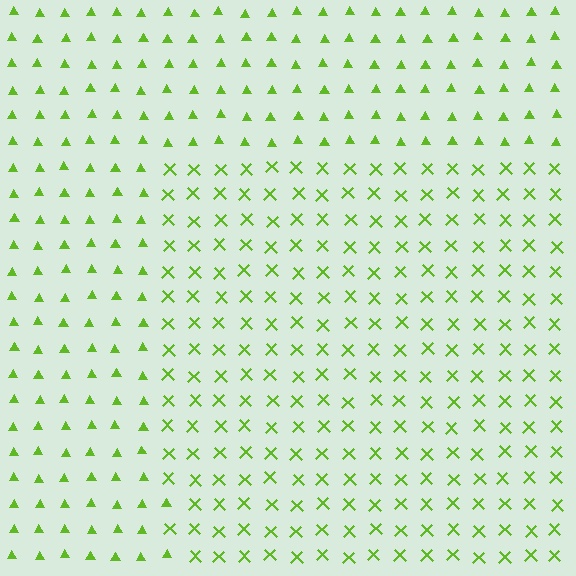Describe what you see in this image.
The image is filled with small lime elements arranged in a uniform grid. A rectangle-shaped region contains X marks, while the surrounding area contains triangles. The boundary is defined purely by the change in element shape.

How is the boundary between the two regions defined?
The boundary is defined by a change in element shape: X marks inside vs. triangles outside. All elements share the same color and spacing.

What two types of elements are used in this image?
The image uses X marks inside the rectangle region and triangles outside it.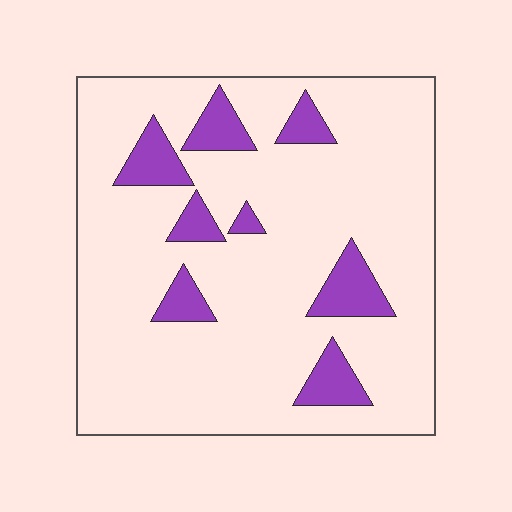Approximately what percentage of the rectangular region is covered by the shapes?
Approximately 15%.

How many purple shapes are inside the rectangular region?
8.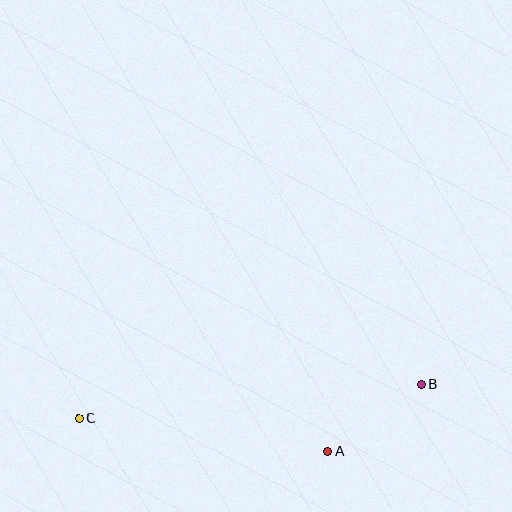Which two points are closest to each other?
Points A and B are closest to each other.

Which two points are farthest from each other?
Points B and C are farthest from each other.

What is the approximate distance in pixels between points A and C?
The distance between A and C is approximately 250 pixels.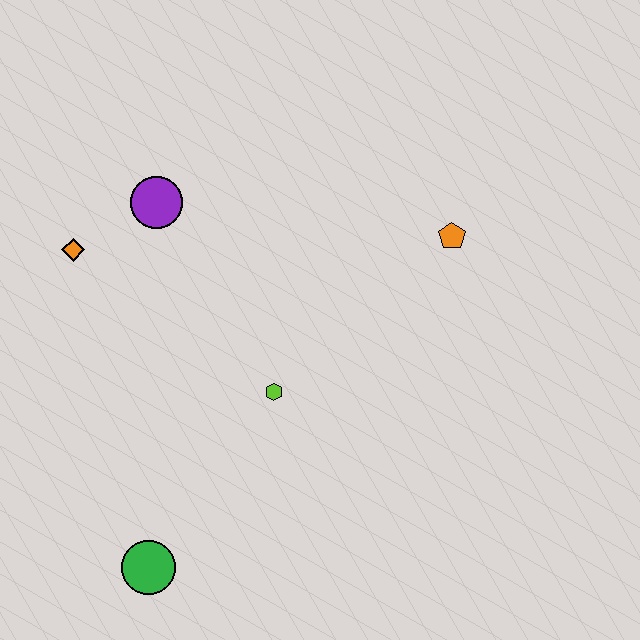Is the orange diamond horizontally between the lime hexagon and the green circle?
No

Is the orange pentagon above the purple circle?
No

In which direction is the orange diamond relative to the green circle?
The orange diamond is above the green circle.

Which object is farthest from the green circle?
The orange pentagon is farthest from the green circle.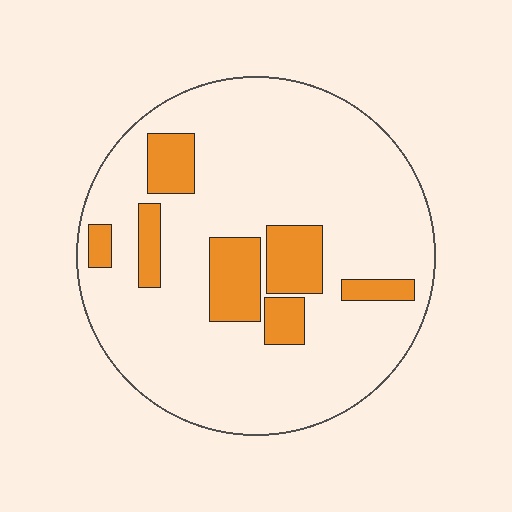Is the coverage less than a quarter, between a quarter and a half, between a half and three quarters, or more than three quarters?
Less than a quarter.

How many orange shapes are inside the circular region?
7.